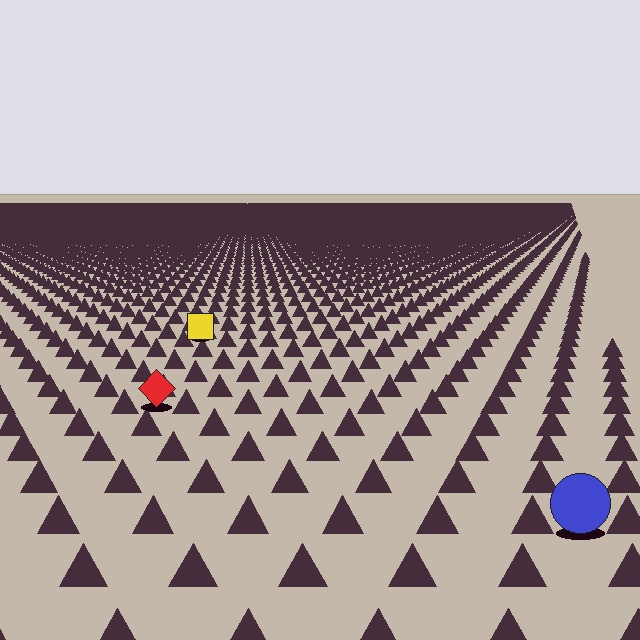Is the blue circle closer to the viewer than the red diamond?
Yes. The blue circle is closer — you can tell from the texture gradient: the ground texture is coarser near it.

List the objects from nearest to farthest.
From nearest to farthest: the blue circle, the red diamond, the yellow square.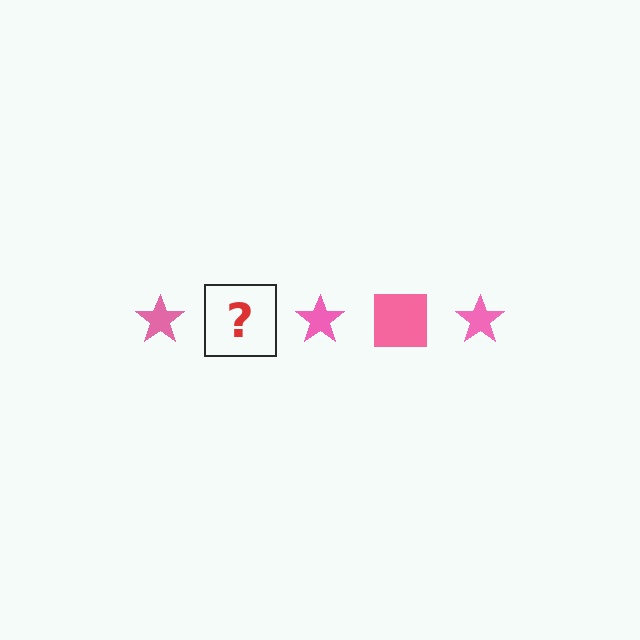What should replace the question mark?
The question mark should be replaced with a pink square.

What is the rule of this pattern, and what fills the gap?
The rule is that the pattern cycles through star, square shapes in pink. The gap should be filled with a pink square.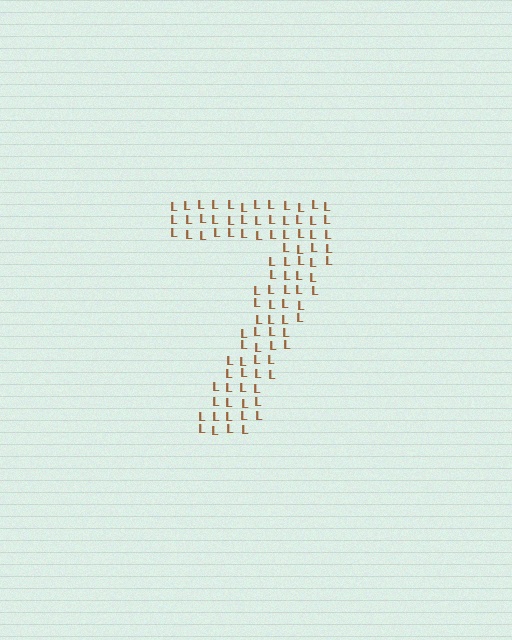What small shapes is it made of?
It is made of small letter L's.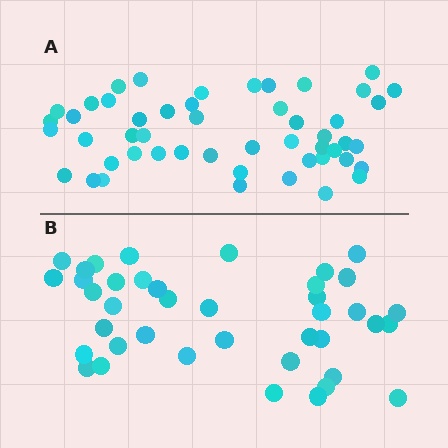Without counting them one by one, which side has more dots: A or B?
Region A (the top region) has more dots.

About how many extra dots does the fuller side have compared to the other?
Region A has roughly 10 or so more dots than region B.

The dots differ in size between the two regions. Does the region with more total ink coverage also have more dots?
No. Region B has more total ink coverage because its dots are larger, but region A actually contains more individual dots. Total area can be misleading — the number of items is what matters here.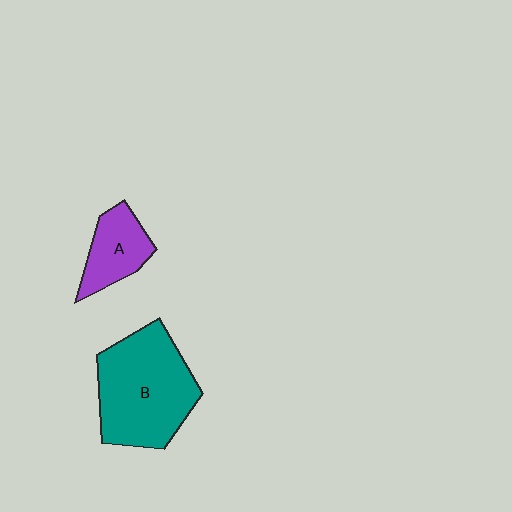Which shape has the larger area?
Shape B (teal).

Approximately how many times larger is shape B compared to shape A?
Approximately 2.3 times.